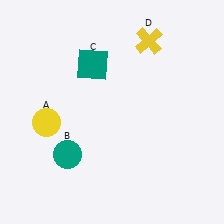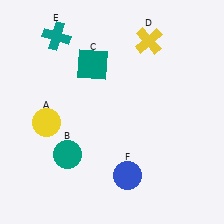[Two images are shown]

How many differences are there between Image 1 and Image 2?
There are 2 differences between the two images.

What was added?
A teal cross (E), a blue circle (F) were added in Image 2.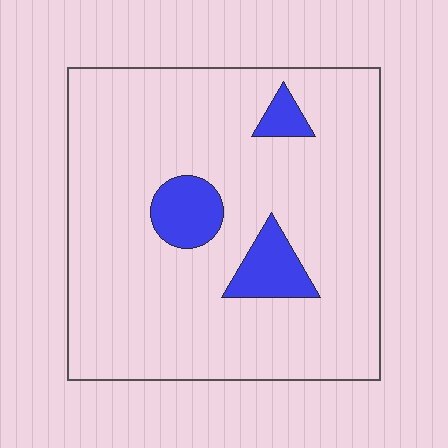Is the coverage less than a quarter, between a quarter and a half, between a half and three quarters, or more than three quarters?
Less than a quarter.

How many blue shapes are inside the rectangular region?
3.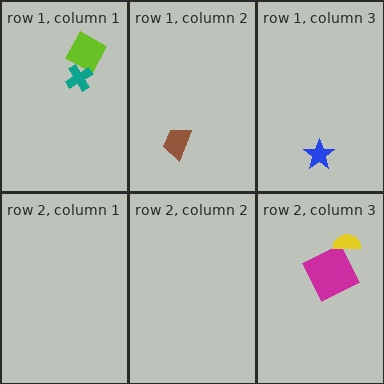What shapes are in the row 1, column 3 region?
The blue star.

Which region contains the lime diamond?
The row 1, column 1 region.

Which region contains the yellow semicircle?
The row 2, column 3 region.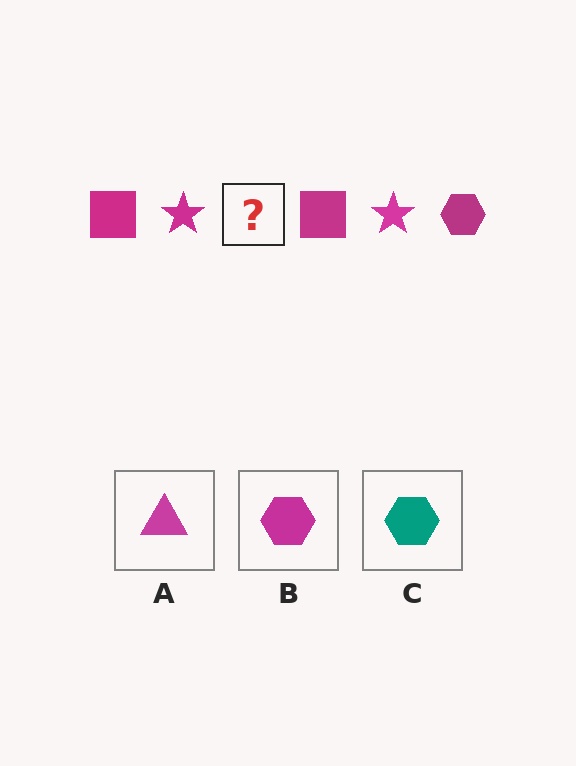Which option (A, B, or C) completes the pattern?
B.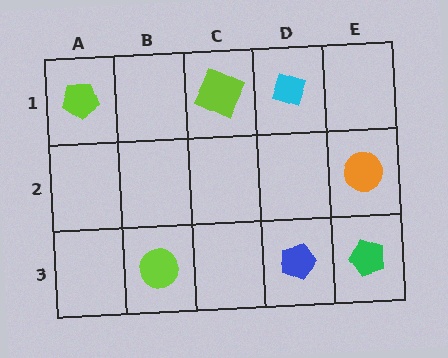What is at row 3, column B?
A lime circle.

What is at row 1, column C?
A lime square.